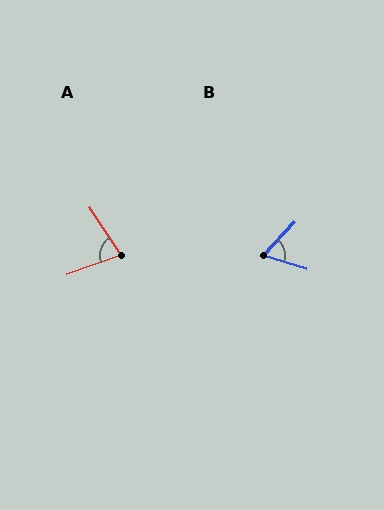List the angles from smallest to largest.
B (64°), A (76°).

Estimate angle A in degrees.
Approximately 76 degrees.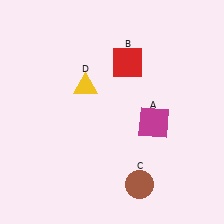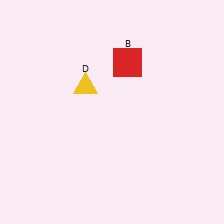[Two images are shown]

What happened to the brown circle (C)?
The brown circle (C) was removed in Image 2. It was in the bottom-right area of Image 1.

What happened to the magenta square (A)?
The magenta square (A) was removed in Image 2. It was in the bottom-right area of Image 1.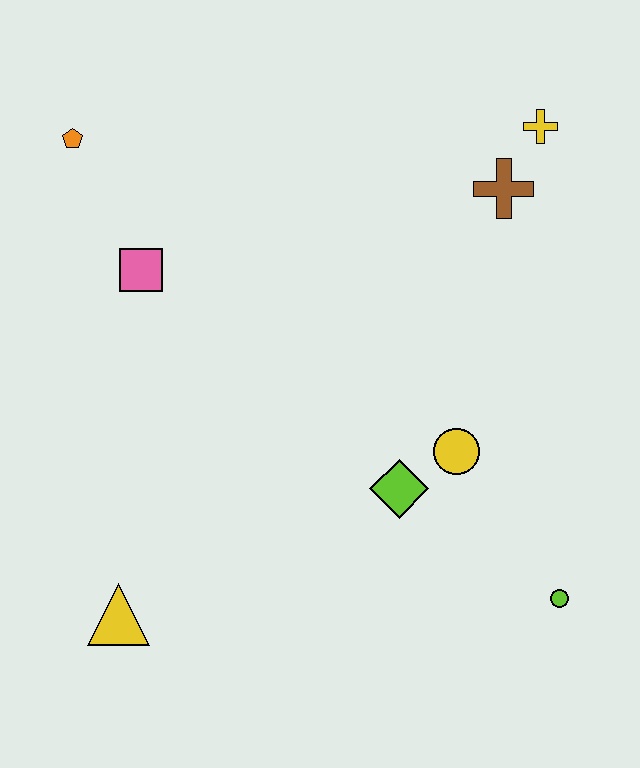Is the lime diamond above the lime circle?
Yes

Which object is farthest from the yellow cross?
The yellow triangle is farthest from the yellow cross.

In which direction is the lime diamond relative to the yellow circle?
The lime diamond is to the left of the yellow circle.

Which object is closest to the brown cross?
The yellow cross is closest to the brown cross.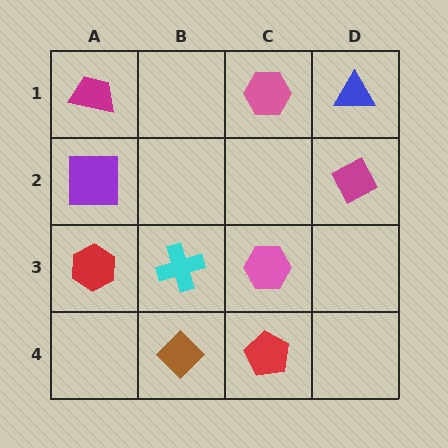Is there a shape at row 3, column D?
No, that cell is empty.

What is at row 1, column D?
A blue triangle.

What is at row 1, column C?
A pink hexagon.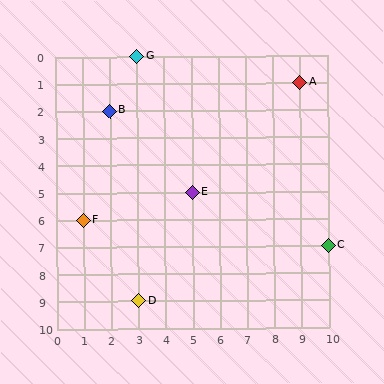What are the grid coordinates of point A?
Point A is at grid coordinates (9, 1).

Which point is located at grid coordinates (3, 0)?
Point G is at (3, 0).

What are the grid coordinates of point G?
Point G is at grid coordinates (3, 0).